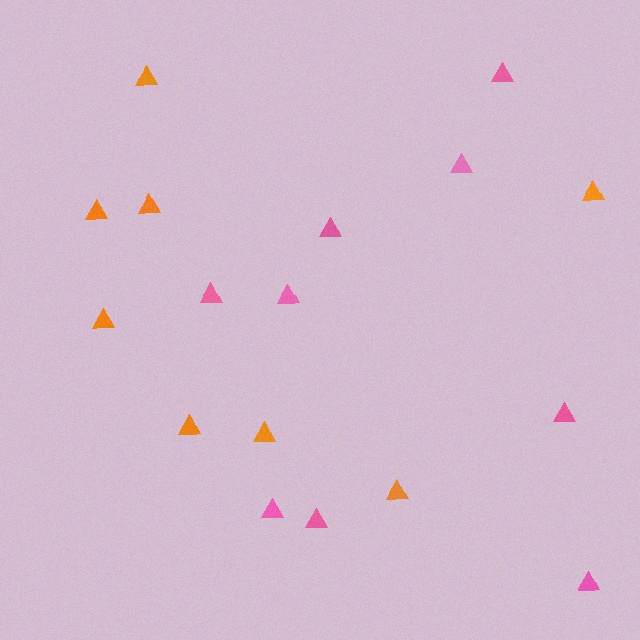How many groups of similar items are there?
There are 2 groups: one group of pink triangles (9) and one group of orange triangles (8).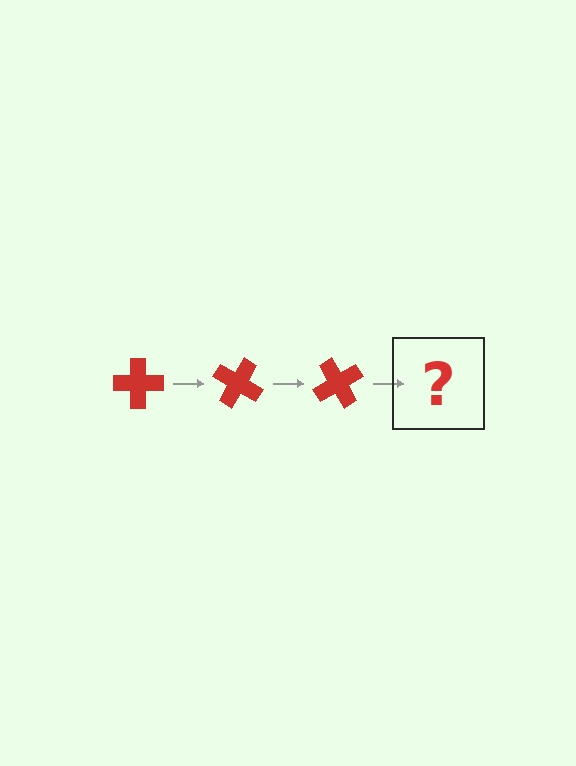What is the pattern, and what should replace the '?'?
The pattern is that the cross rotates 30 degrees each step. The '?' should be a red cross rotated 90 degrees.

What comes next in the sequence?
The next element should be a red cross rotated 90 degrees.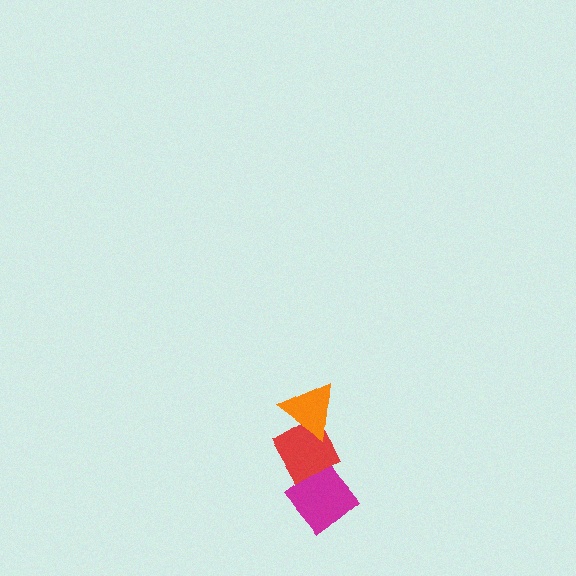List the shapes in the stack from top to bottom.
From top to bottom: the orange triangle, the red diamond, the magenta diamond.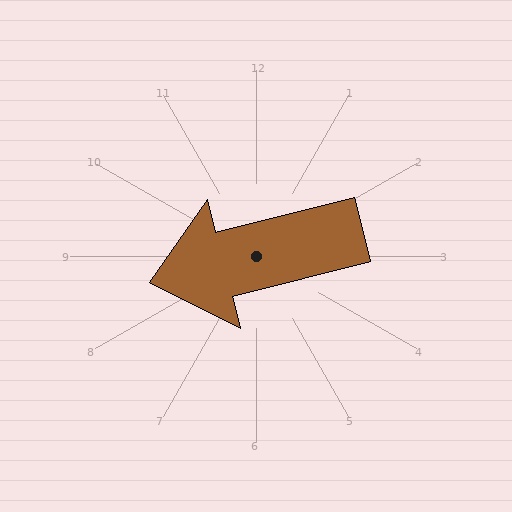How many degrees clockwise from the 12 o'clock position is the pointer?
Approximately 256 degrees.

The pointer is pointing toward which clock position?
Roughly 9 o'clock.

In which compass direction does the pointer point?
West.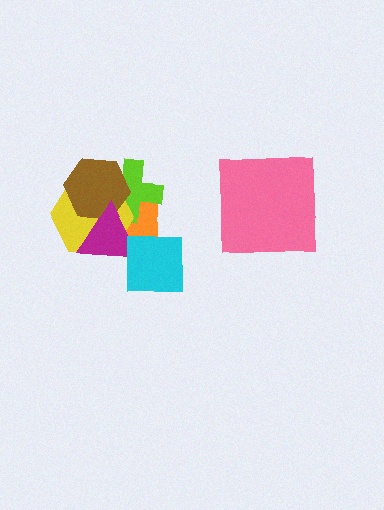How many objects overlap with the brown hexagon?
4 objects overlap with the brown hexagon.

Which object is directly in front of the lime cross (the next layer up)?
The yellow hexagon is directly in front of the lime cross.